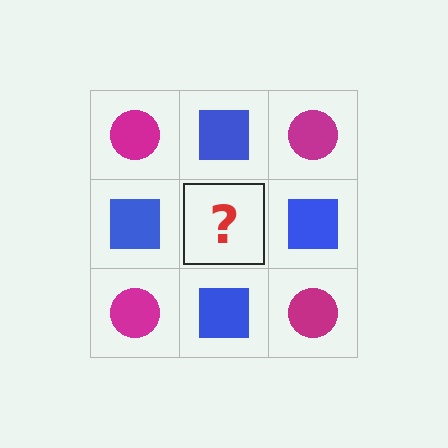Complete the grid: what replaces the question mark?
The question mark should be replaced with a magenta circle.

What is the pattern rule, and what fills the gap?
The rule is that it alternates magenta circle and blue square in a checkerboard pattern. The gap should be filled with a magenta circle.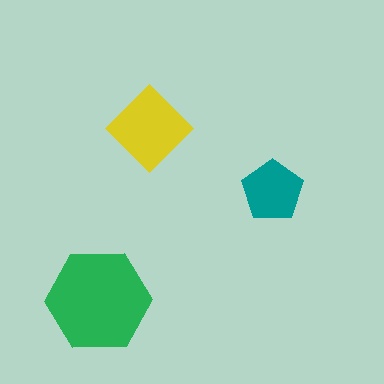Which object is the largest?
The green hexagon.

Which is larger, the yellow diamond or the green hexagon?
The green hexagon.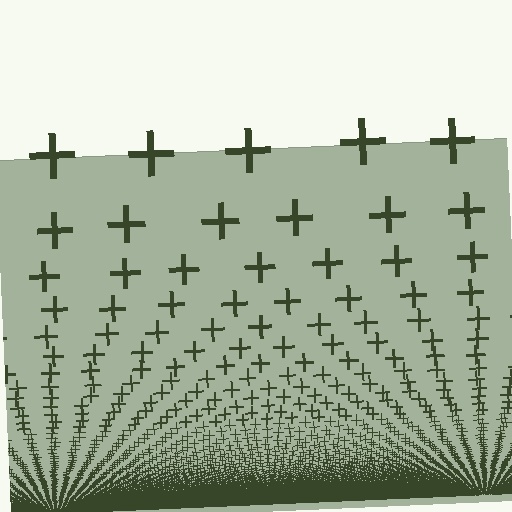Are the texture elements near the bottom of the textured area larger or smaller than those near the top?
Smaller. The gradient is inverted — elements near the bottom are smaller and denser.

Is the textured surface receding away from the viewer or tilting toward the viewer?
The surface appears to tilt toward the viewer. Texture elements get larger and sparser toward the top.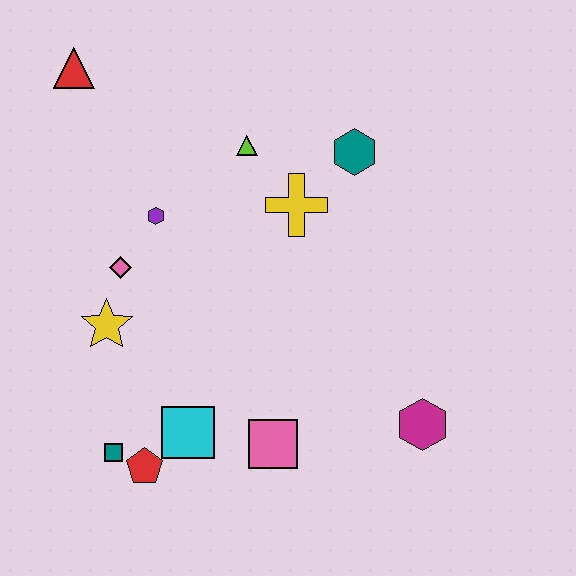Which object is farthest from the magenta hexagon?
The red triangle is farthest from the magenta hexagon.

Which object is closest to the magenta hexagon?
The pink square is closest to the magenta hexagon.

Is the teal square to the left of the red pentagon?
Yes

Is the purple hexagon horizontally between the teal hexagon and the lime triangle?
No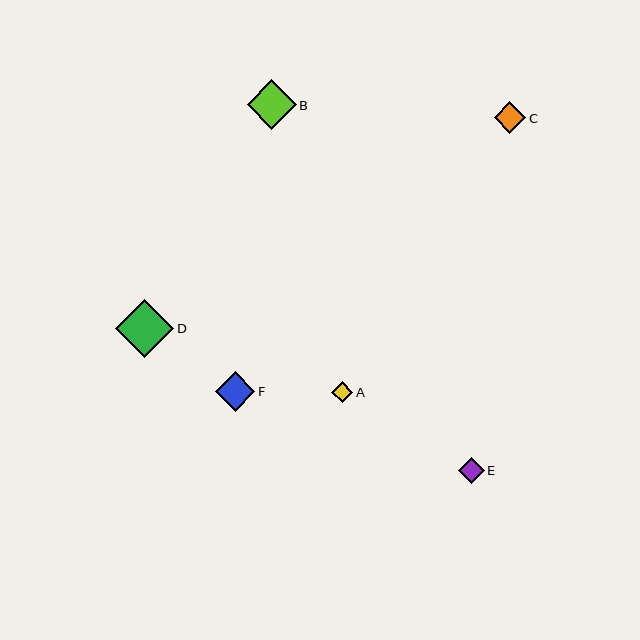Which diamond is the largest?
Diamond D is the largest with a size of approximately 58 pixels.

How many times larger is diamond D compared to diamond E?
Diamond D is approximately 2.2 times the size of diamond E.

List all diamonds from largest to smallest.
From largest to smallest: D, B, F, C, E, A.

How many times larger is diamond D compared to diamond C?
Diamond D is approximately 1.8 times the size of diamond C.